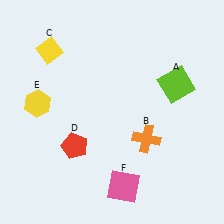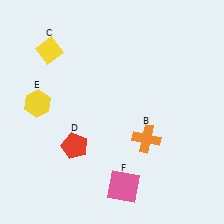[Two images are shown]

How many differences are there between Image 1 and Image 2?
There is 1 difference between the two images.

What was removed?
The lime square (A) was removed in Image 2.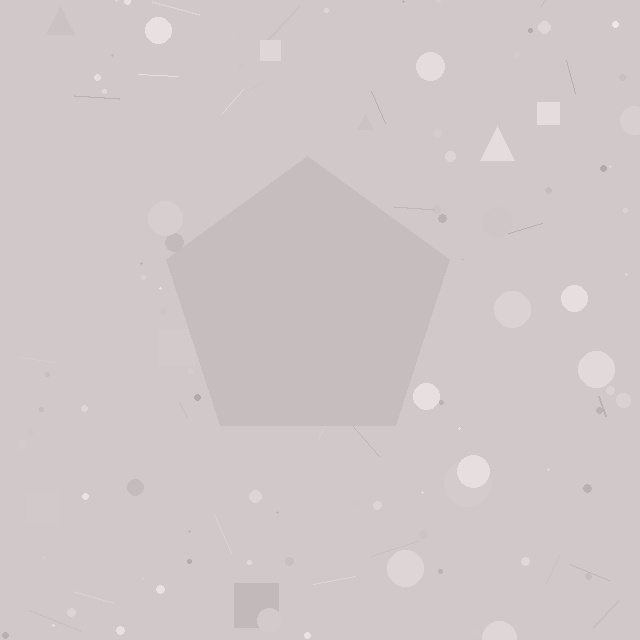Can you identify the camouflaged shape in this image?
The camouflaged shape is a pentagon.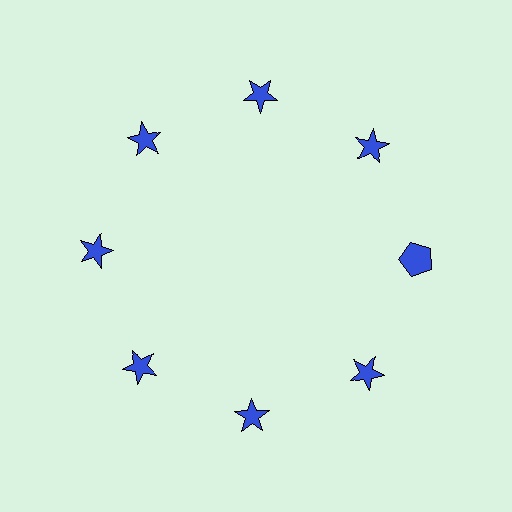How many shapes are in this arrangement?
There are 8 shapes arranged in a ring pattern.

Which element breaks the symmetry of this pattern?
The blue pentagon at roughly the 3 o'clock position breaks the symmetry. All other shapes are blue stars.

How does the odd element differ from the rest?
It has a different shape: pentagon instead of star.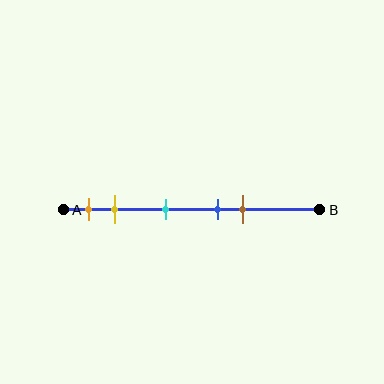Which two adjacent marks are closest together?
The blue and brown marks are the closest adjacent pair.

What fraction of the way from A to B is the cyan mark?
The cyan mark is approximately 40% (0.4) of the way from A to B.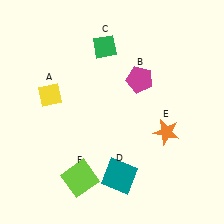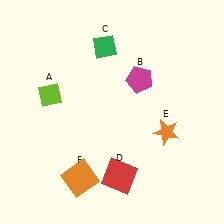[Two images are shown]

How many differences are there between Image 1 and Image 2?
There are 3 differences between the two images.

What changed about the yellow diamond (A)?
In Image 1, A is yellow. In Image 2, it changed to lime.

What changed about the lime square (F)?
In Image 1, F is lime. In Image 2, it changed to orange.